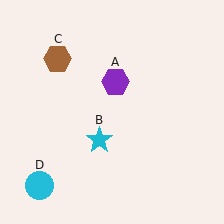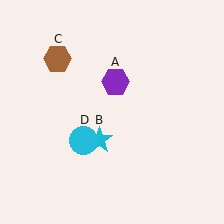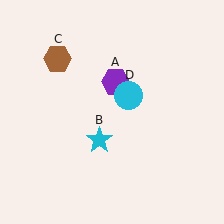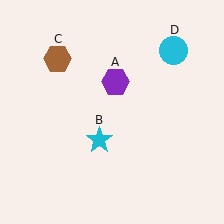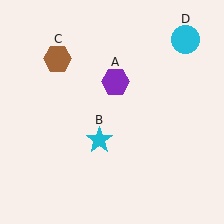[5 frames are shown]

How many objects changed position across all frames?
1 object changed position: cyan circle (object D).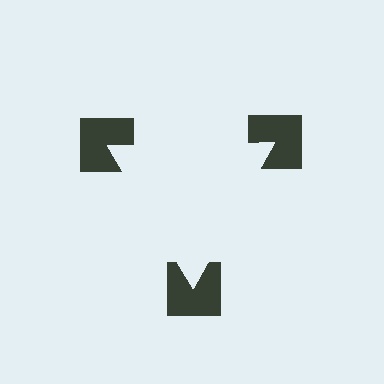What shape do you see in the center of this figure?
An illusory triangle — its edges are inferred from the aligned wedge cuts in the notched squares, not physically drawn.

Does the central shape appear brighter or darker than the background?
It typically appears slightly brighter than the background, even though no actual brightness change is drawn.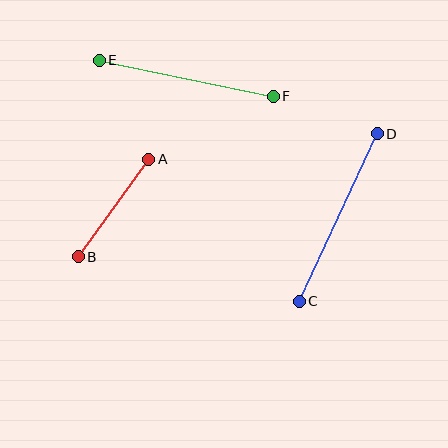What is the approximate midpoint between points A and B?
The midpoint is at approximately (114, 208) pixels.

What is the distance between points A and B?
The distance is approximately 120 pixels.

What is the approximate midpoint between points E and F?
The midpoint is at approximately (186, 78) pixels.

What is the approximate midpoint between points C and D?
The midpoint is at approximately (338, 217) pixels.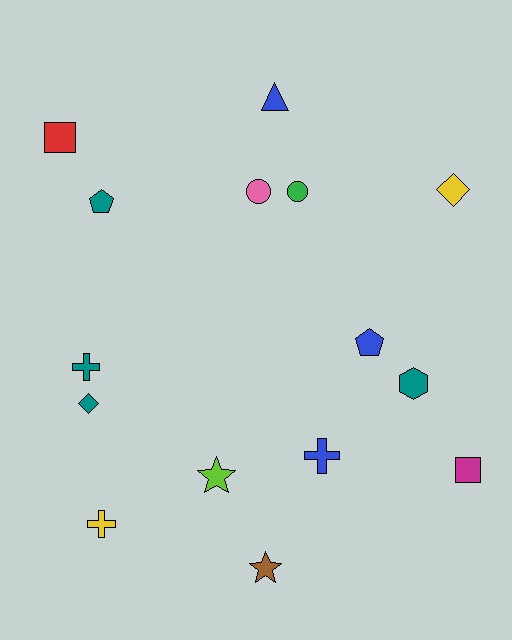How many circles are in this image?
There are 2 circles.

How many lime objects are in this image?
There is 1 lime object.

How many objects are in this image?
There are 15 objects.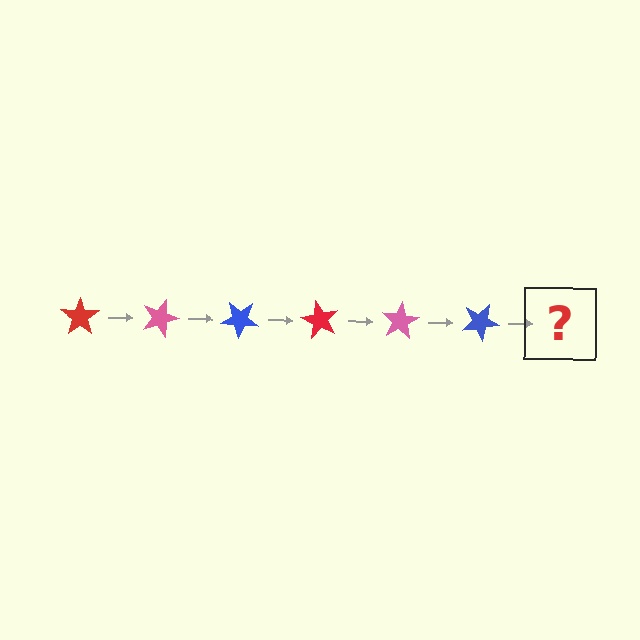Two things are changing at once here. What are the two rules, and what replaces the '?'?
The two rules are that it rotates 20 degrees each step and the color cycles through red, pink, and blue. The '?' should be a red star, rotated 120 degrees from the start.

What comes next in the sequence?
The next element should be a red star, rotated 120 degrees from the start.